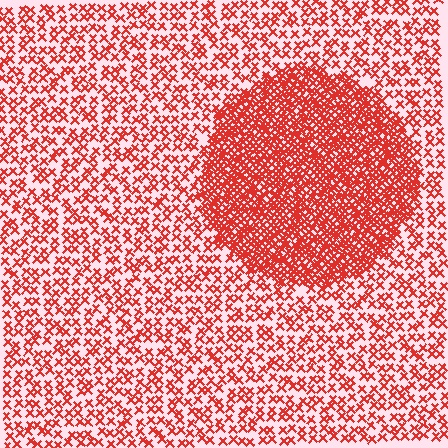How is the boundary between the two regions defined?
The boundary is defined by a change in element density (approximately 2.5x ratio). All elements are the same color, size, and shape.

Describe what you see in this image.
The image contains small red elements arranged at two different densities. A circle-shaped region is visible where the elements are more densely packed than the surrounding area.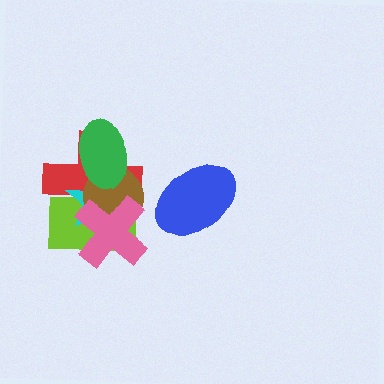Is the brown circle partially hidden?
Yes, it is partially covered by another shape.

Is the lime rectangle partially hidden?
Yes, it is partially covered by another shape.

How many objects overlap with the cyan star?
5 objects overlap with the cyan star.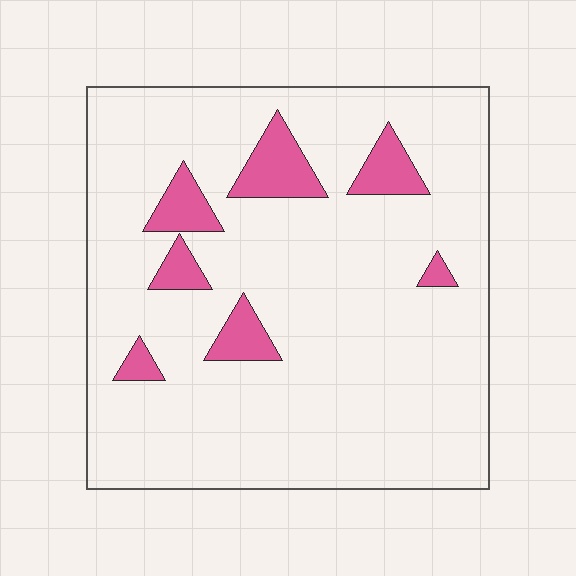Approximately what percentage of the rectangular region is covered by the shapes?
Approximately 10%.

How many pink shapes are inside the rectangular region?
7.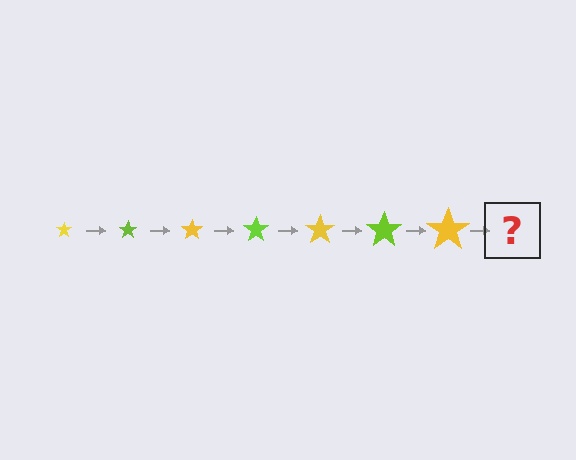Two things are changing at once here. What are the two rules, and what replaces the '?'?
The two rules are that the star grows larger each step and the color cycles through yellow and lime. The '?' should be a lime star, larger than the previous one.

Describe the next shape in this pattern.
It should be a lime star, larger than the previous one.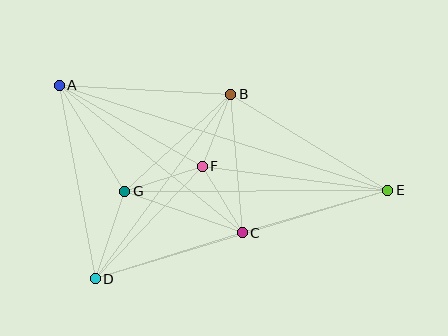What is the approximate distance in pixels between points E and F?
The distance between E and F is approximately 187 pixels.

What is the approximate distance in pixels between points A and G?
The distance between A and G is approximately 124 pixels.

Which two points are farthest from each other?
Points A and E are farthest from each other.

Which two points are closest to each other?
Points B and F are closest to each other.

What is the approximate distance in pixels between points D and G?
The distance between D and G is approximately 93 pixels.